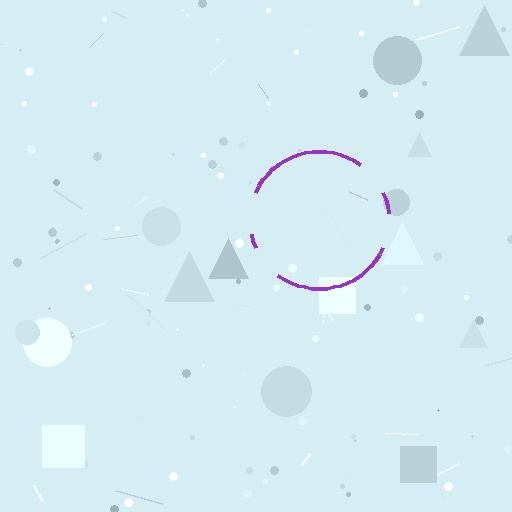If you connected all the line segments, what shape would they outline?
They would outline a circle.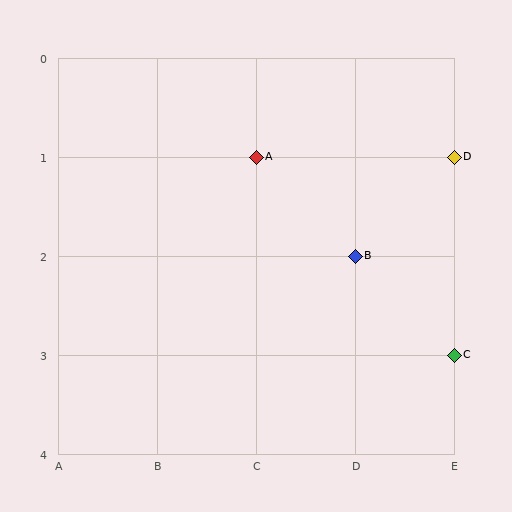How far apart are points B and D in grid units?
Points B and D are 1 column and 1 row apart (about 1.4 grid units diagonally).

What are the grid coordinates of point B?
Point B is at grid coordinates (D, 2).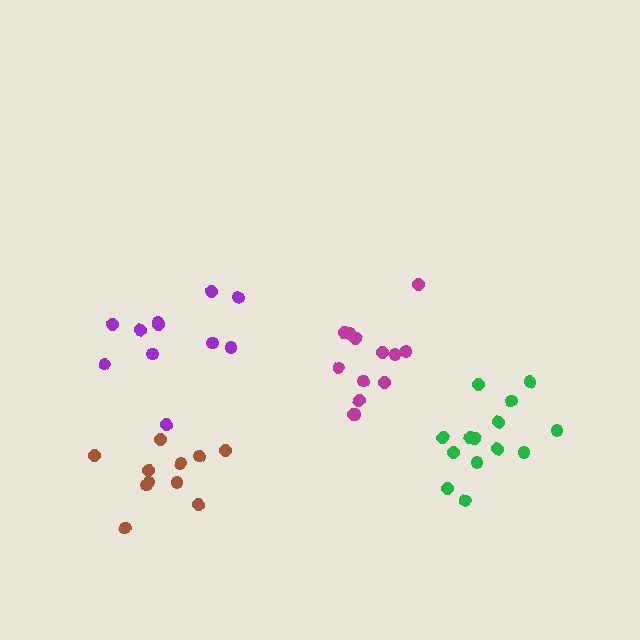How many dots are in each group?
Group 1: 13 dots, Group 2: 14 dots, Group 3: 11 dots, Group 4: 11 dots (49 total).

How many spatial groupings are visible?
There are 4 spatial groupings.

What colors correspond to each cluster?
The clusters are colored: magenta, green, purple, brown.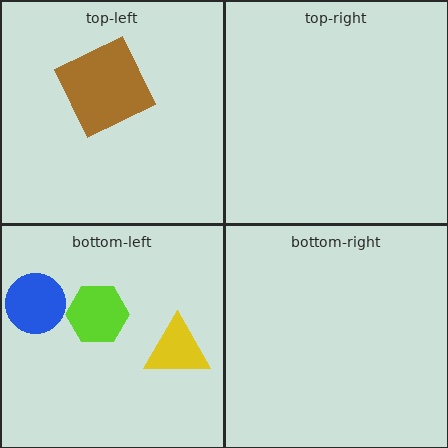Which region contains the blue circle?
The bottom-left region.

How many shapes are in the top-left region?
1.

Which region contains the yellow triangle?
The bottom-left region.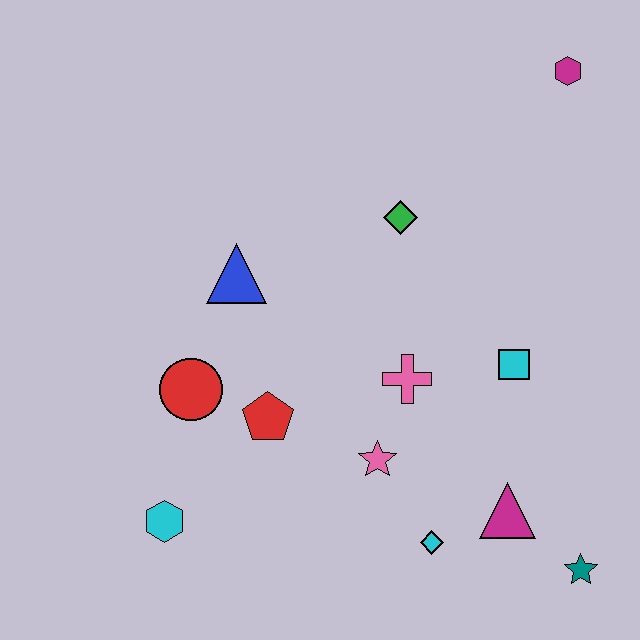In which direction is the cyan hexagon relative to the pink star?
The cyan hexagon is to the left of the pink star.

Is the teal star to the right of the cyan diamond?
Yes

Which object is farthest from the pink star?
The magenta hexagon is farthest from the pink star.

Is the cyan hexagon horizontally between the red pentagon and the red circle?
No